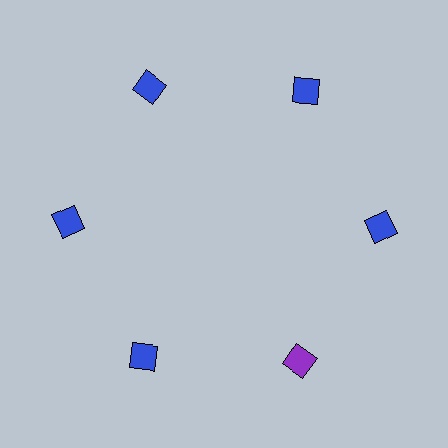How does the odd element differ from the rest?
It has a different color: purple instead of blue.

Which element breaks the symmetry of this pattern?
The purple diamond at roughly the 5 o'clock position breaks the symmetry. All other shapes are blue diamonds.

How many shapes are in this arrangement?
There are 6 shapes arranged in a ring pattern.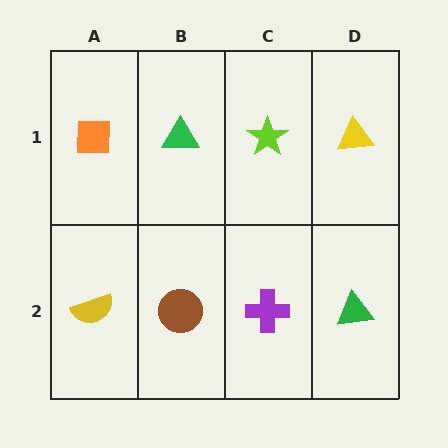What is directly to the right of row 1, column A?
A green triangle.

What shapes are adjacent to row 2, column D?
A yellow triangle (row 1, column D), a purple cross (row 2, column C).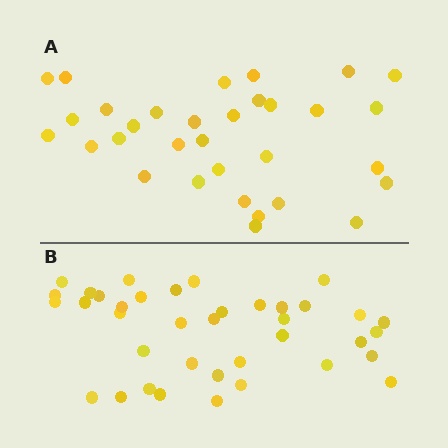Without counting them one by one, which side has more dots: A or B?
Region B (the bottom region) has more dots.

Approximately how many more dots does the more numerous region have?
Region B has about 6 more dots than region A.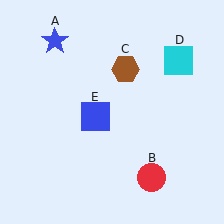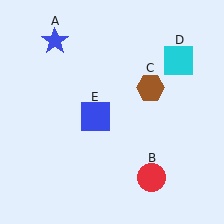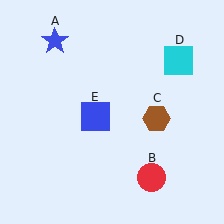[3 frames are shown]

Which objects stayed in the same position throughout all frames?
Blue star (object A) and red circle (object B) and cyan square (object D) and blue square (object E) remained stationary.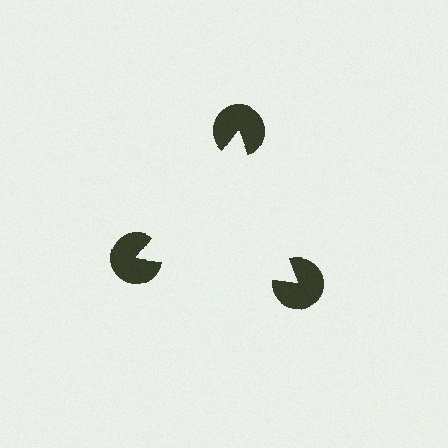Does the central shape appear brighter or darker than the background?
It typically appears slightly brighter than the background, even though no actual brightness change is drawn.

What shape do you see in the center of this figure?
An illusory triangle — its edges are inferred from the aligned wedge cuts in the pac-man discs, not physically drawn.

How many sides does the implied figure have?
3 sides.